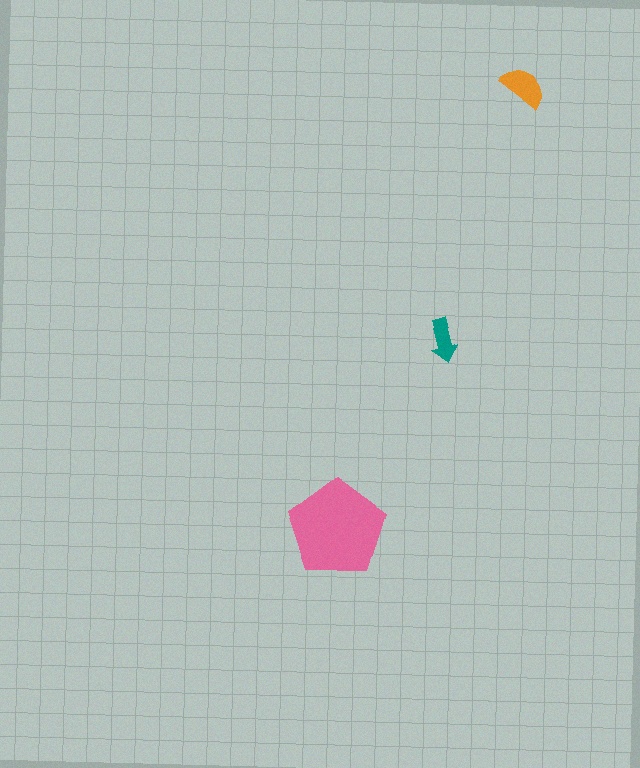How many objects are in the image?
There are 3 objects in the image.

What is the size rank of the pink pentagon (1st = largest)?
1st.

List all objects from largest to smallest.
The pink pentagon, the orange semicircle, the teal arrow.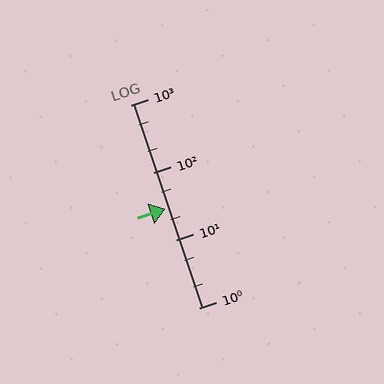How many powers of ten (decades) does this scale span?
The scale spans 3 decades, from 1 to 1000.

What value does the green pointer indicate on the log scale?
The pointer indicates approximately 29.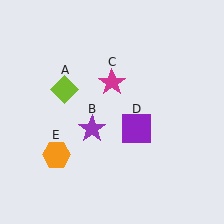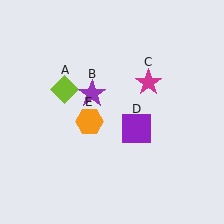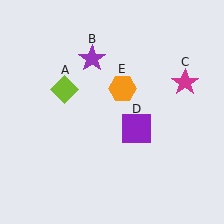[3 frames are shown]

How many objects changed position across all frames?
3 objects changed position: purple star (object B), magenta star (object C), orange hexagon (object E).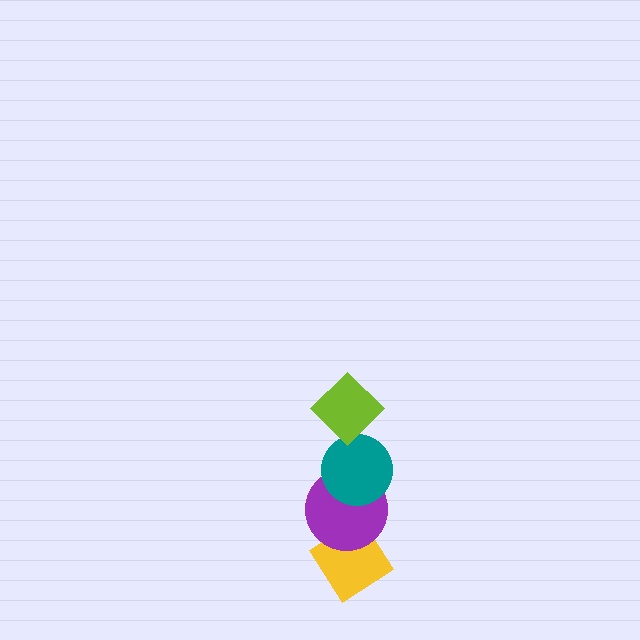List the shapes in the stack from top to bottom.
From top to bottom: the lime diamond, the teal circle, the purple circle, the yellow diamond.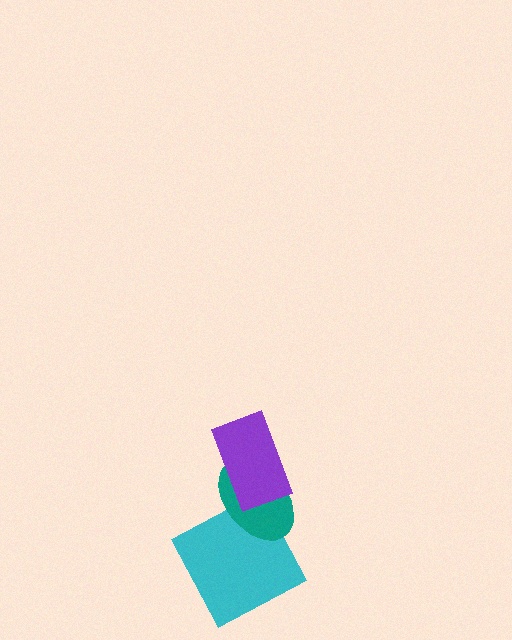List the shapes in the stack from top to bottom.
From top to bottom: the purple rectangle, the teal ellipse, the cyan square.